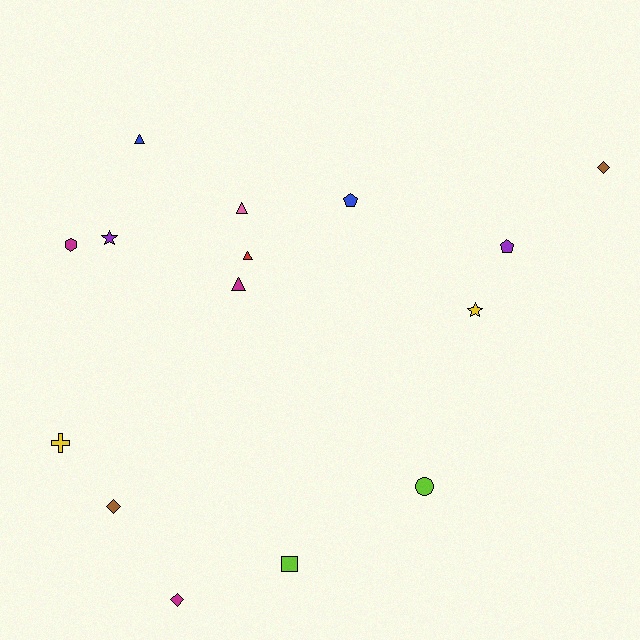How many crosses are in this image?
There is 1 cross.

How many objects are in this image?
There are 15 objects.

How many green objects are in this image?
There are no green objects.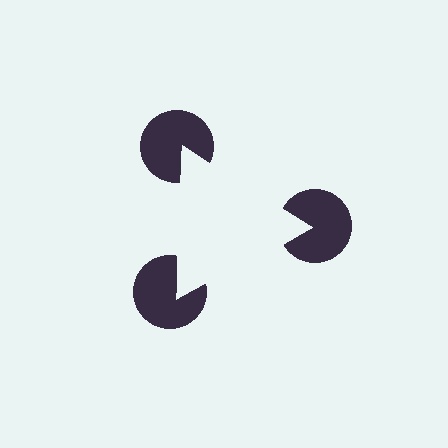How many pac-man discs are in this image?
There are 3 — one at each vertex of the illusory triangle.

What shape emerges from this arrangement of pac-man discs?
An illusory triangle — its edges are inferred from the aligned wedge cuts in the pac-man discs, not physically drawn.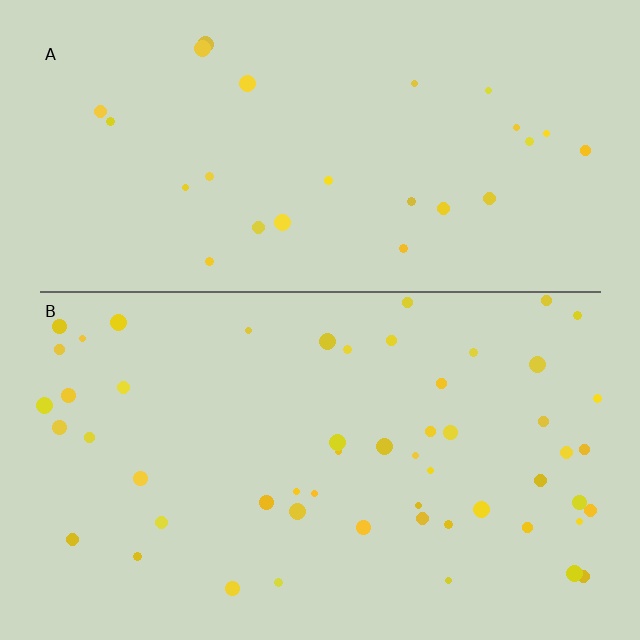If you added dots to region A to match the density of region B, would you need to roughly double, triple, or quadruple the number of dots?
Approximately double.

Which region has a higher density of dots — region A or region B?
B (the bottom).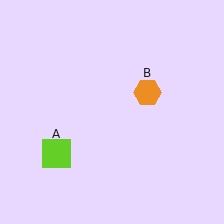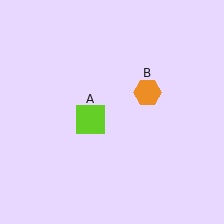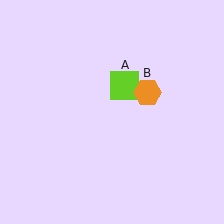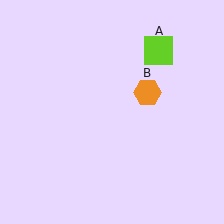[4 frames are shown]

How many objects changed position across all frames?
1 object changed position: lime square (object A).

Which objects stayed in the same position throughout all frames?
Orange hexagon (object B) remained stationary.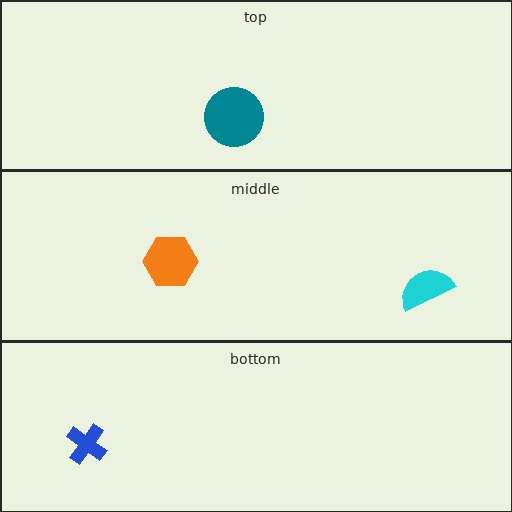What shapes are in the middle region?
The cyan semicircle, the orange hexagon.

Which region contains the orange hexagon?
The middle region.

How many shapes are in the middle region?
2.